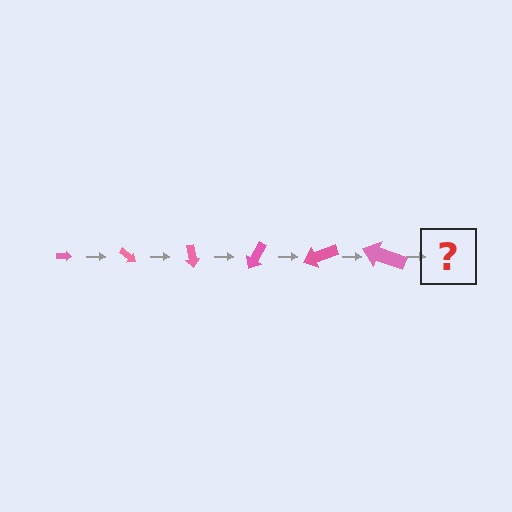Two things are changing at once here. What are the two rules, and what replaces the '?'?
The two rules are that the arrow grows larger each step and it rotates 40 degrees each step. The '?' should be an arrow, larger than the previous one and rotated 240 degrees from the start.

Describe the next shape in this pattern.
It should be an arrow, larger than the previous one and rotated 240 degrees from the start.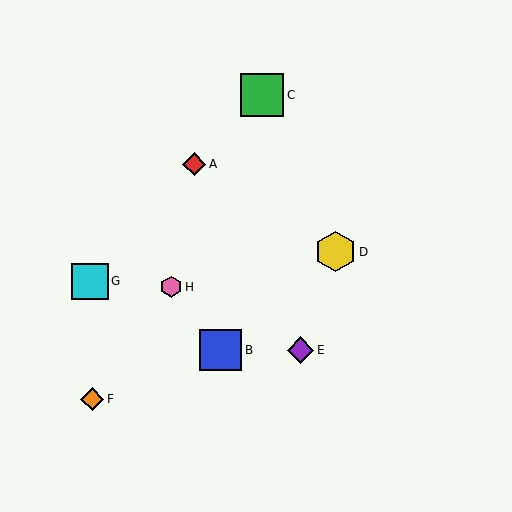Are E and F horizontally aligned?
No, E is at y≈350 and F is at y≈399.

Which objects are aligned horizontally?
Objects B, E are aligned horizontally.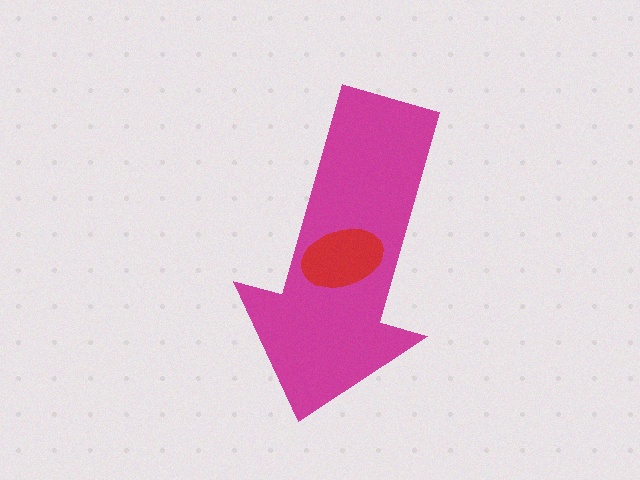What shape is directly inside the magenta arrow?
The red ellipse.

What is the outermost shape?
The magenta arrow.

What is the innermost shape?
The red ellipse.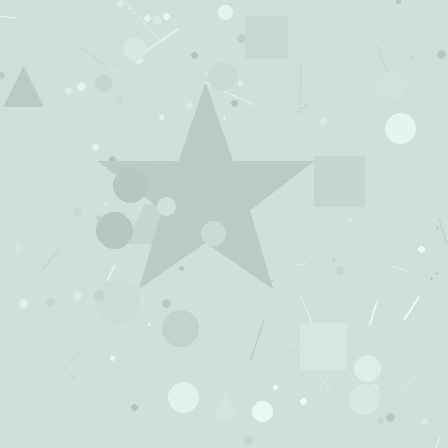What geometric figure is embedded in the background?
A star is embedded in the background.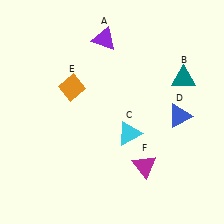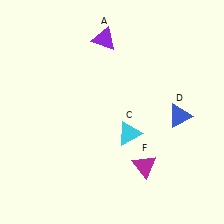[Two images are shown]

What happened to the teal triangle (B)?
The teal triangle (B) was removed in Image 2. It was in the top-right area of Image 1.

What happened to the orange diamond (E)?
The orange diamond (E) was removed in Image 2. It was in the top-left area of Image 1.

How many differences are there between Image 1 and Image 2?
There are 2 differences between the two images.